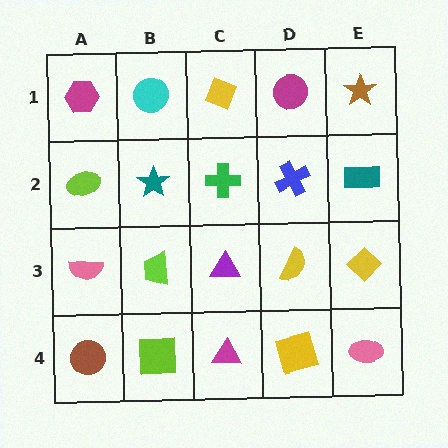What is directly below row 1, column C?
A green cross.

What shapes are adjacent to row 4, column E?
A yellow diamond (row 3, column E), a yellow square (row 4, column D).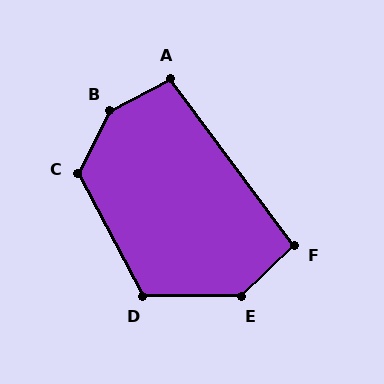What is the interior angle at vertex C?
Approximately 125 degrees (obtuse).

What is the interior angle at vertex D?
Approximately 118 degrees (obtuse).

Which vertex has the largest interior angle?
B, at approximately 145 degrees.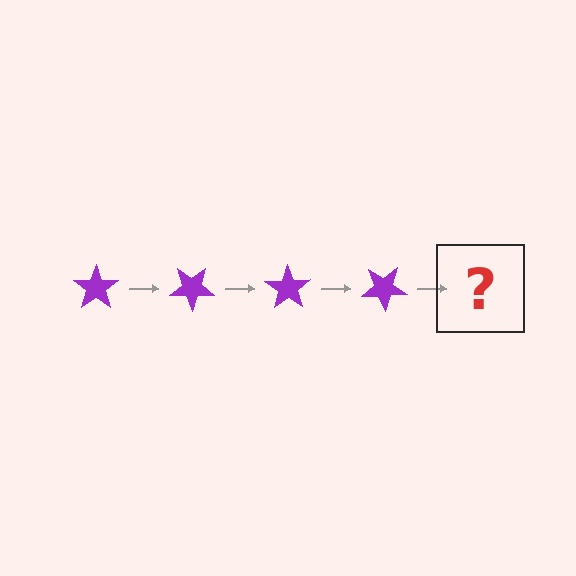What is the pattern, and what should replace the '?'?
The pattern is that the star rotates 35 degrees each step. The '?' should be a purple star rotated 140 degrees.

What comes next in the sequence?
The next element should be a purple star rotated 140 degrees.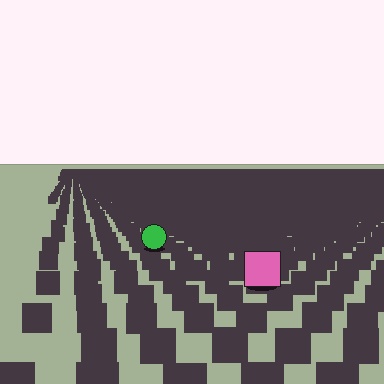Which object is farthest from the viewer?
The green circle is farthest from the viewer. It appears smaller and the ground texture around it is denser.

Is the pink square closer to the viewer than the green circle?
Yes. The pink square is closer — you can tell from the texture gradient: the ground texture is coarser near it.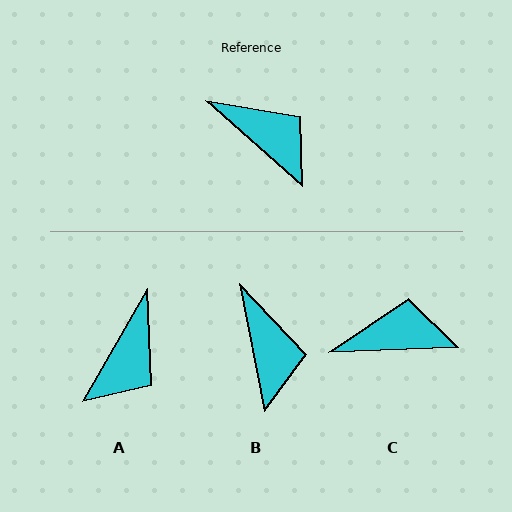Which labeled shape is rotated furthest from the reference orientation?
A, about 79 degrees away.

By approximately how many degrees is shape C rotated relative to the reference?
Approximately 44 degrees counter-clockwise.